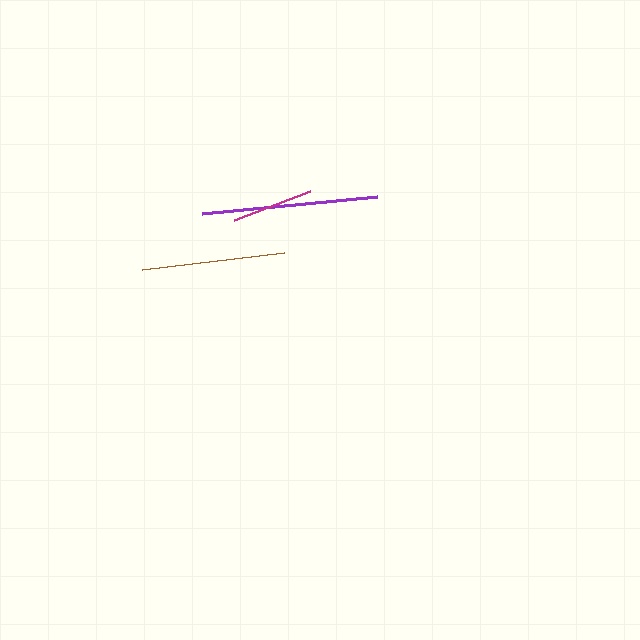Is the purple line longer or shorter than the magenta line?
The purple line is longer than the magenta line.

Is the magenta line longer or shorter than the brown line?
The brown line is longer than the magenta line.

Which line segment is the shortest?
The magenta line is the shortest at approximately 81 pixels.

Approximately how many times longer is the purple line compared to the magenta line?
The purple line is approximately 2.2 times the length of the magenta line.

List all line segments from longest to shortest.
From longest to shortest: purple, brown, magenta.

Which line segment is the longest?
The purple line is the longest at approximately 176 pixels.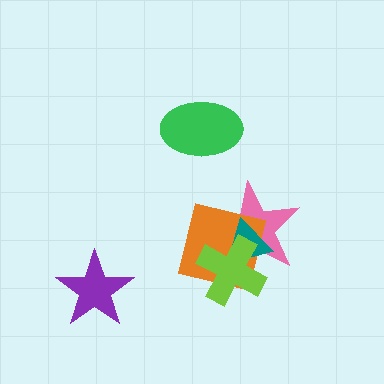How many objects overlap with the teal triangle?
3 objects overlap with the teal triangle.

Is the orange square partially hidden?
Yes, it is partially covered by another shape.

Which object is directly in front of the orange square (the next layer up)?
The teal triangle is directly in front of the orange square.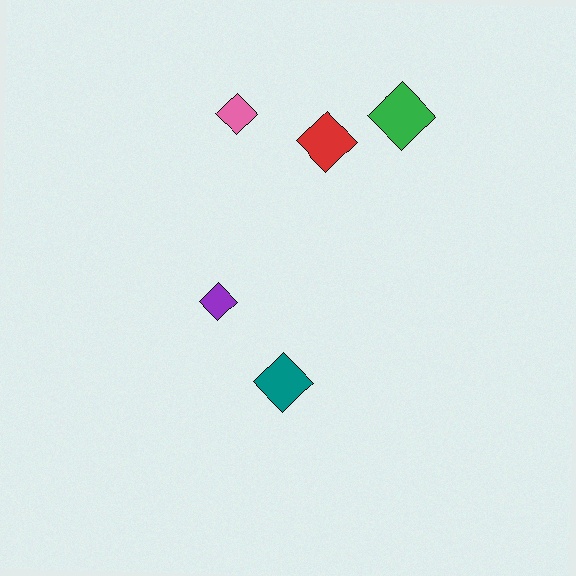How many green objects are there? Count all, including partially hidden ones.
There is 1 green object.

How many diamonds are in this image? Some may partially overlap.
There are 5 diamonds.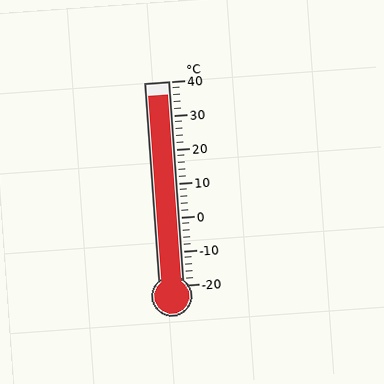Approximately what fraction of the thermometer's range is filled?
The thermometer is filled to approximately 95% of its range.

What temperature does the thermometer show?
The thermometer shows approximately 36°C.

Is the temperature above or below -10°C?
The temperature is above -10°C.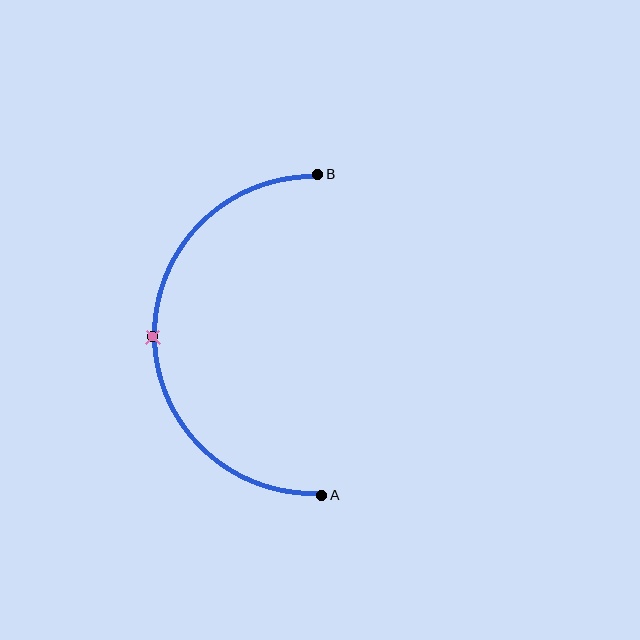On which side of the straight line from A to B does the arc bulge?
The arc bulges to the left of the straight line connecting A and B.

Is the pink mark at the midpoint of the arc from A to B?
Yes. The pink mark lies on the arc at equal arc-length from both A and B — it is the arc midpoint.